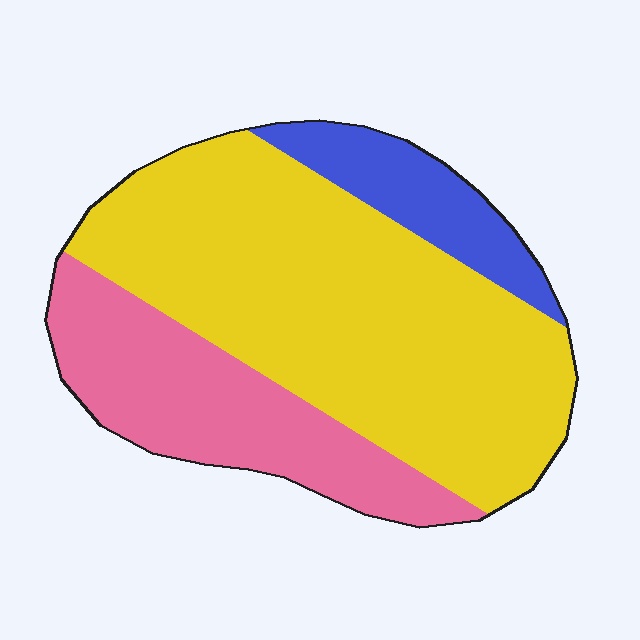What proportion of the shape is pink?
Pink covers 27% of the shape.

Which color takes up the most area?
Yellow, at roughly 60%.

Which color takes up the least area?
Blue, at roughly 10%.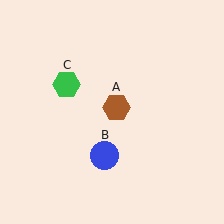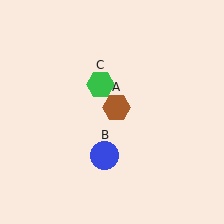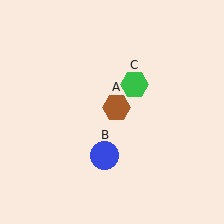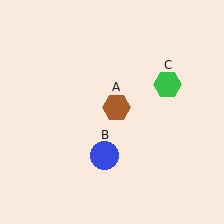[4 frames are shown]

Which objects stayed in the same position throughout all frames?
Brown hexagon (object A) and blue circle (object B) remained stationary.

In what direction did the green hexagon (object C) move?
The green hexagon (object C) moved right.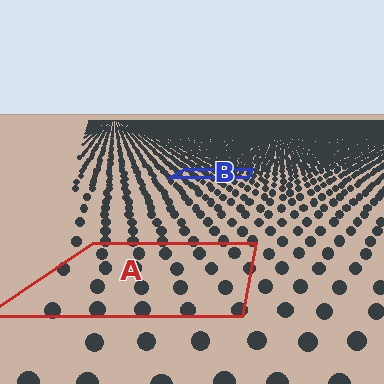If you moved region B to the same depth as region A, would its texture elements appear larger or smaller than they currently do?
They would appear larger. At a closer depth, the same texture elements are projected at a bigger on-screen size.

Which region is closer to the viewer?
Region A is closer. The texture elements there are larger and more spread out.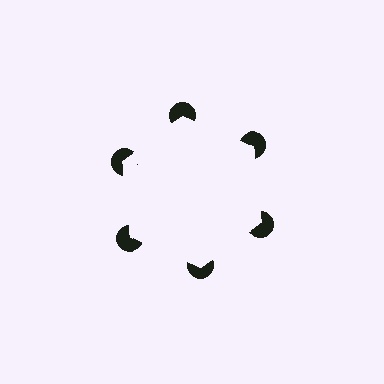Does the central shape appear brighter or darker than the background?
It typically appears slightly brighter than the background, even though no actual brightness change is drawn.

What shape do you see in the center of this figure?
An illusory hexagon — its edges are inferred from the aligned wedge cuts in the pac-man discs, not physically drawn.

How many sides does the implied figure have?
6 sides.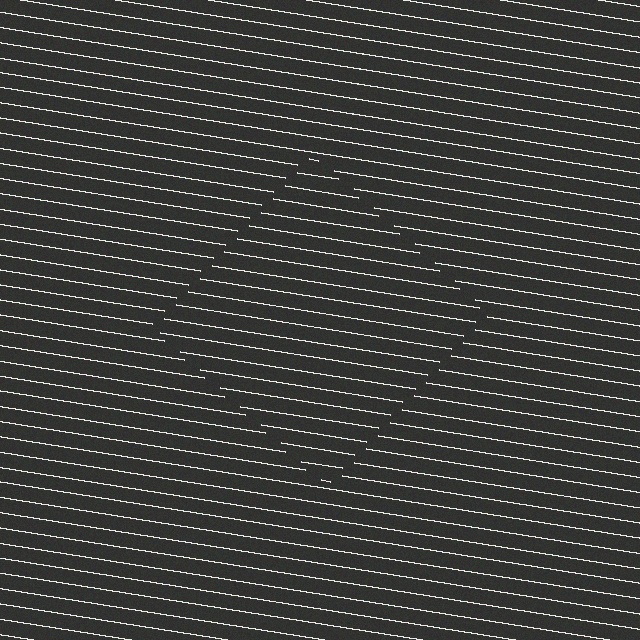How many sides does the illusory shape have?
4 sides — the line-ends trace a square.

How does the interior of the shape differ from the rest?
The interior of the shape contains the same grating, shifted by half a period — the contour is defined by the phase discontinuity where line-ends from the inner and outer gratings abut.